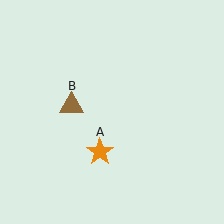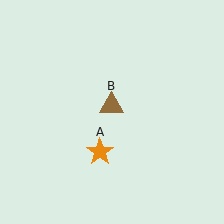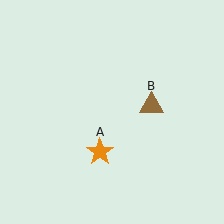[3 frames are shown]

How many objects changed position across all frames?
1 object changed position: brown triangle (object B).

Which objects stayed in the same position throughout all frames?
Orange star (object A) remained stationary.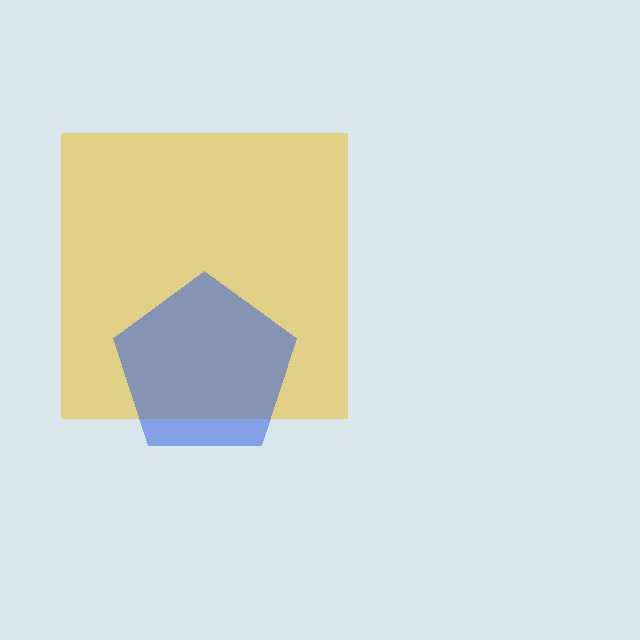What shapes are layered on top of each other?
The layered shapes are: a yellow square, a blue pentagon.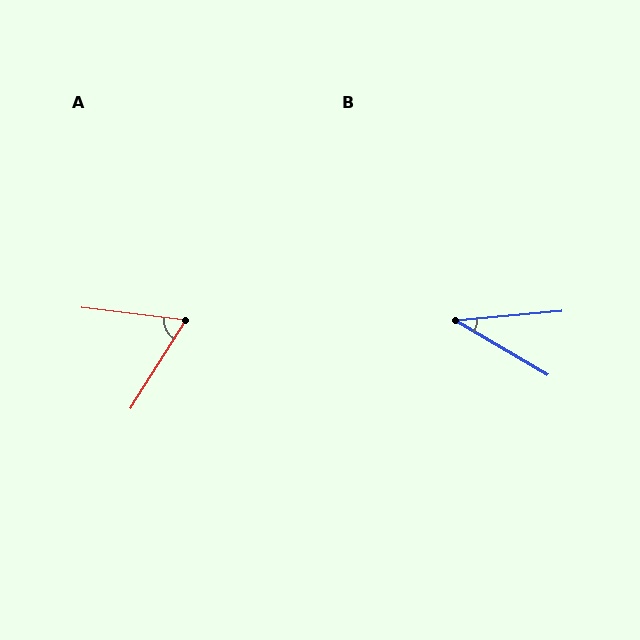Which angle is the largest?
A, at approximately 65 degrees.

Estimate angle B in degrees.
Approximately 36 degrees.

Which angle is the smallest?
B, at approximately 36 degrees.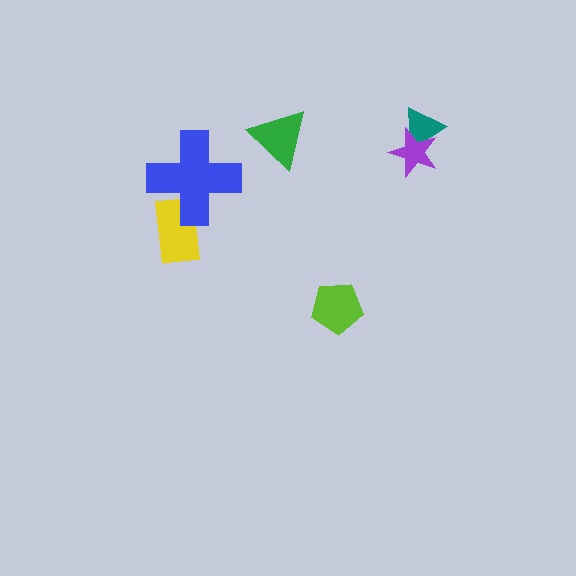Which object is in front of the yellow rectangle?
The blue cross is in front of the yellow rectangle.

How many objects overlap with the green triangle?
0 objects overlap with the green triangle.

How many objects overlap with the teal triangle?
1 object overlaps with the teal triangle.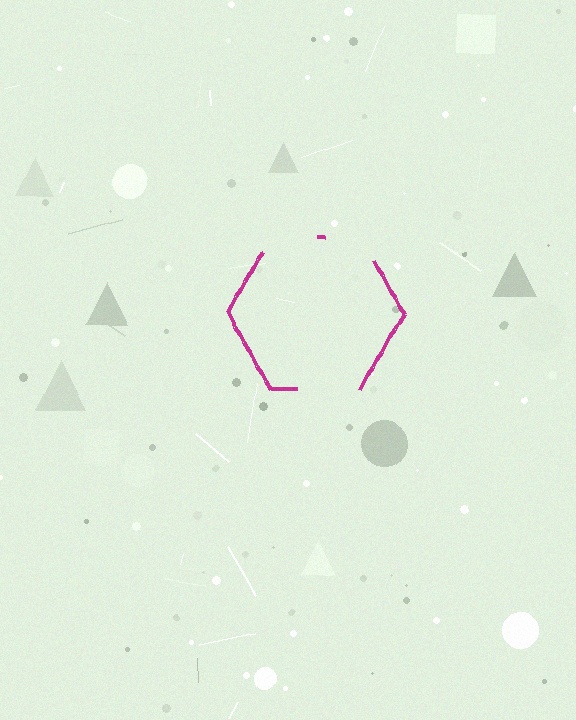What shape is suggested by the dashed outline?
The dashed outline suggests a hexagon.